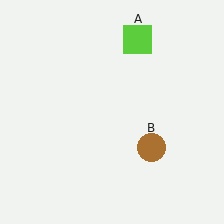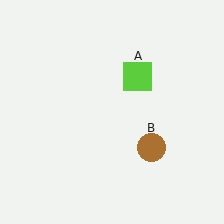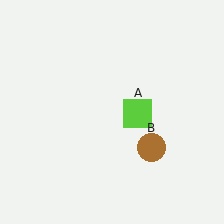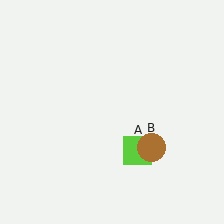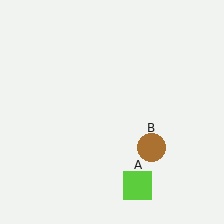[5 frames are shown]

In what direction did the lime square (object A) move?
The lime square (object A) moved down.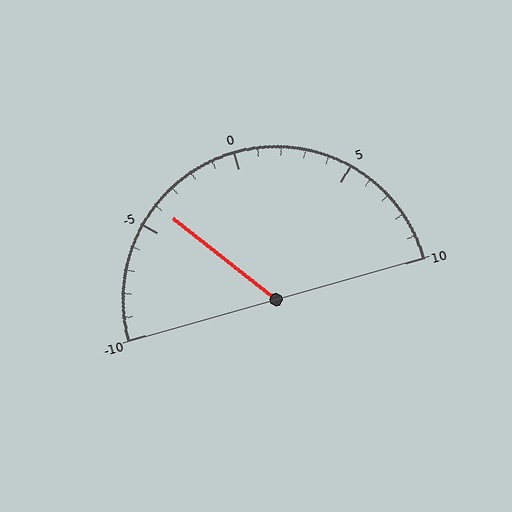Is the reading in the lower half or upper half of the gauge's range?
The reading is in the lower half of the range (-10 to 10).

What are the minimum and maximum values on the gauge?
The gauge ranges from -10 to 10.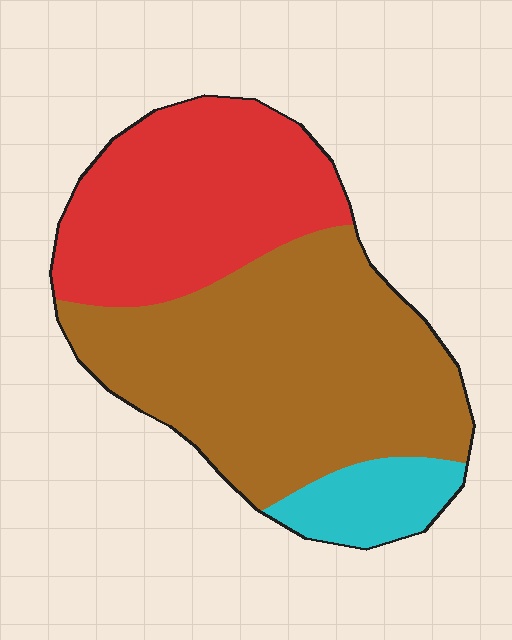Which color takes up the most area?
Brown, at roughly 55%.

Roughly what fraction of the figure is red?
Red takes up about one third (1/3) of the figure.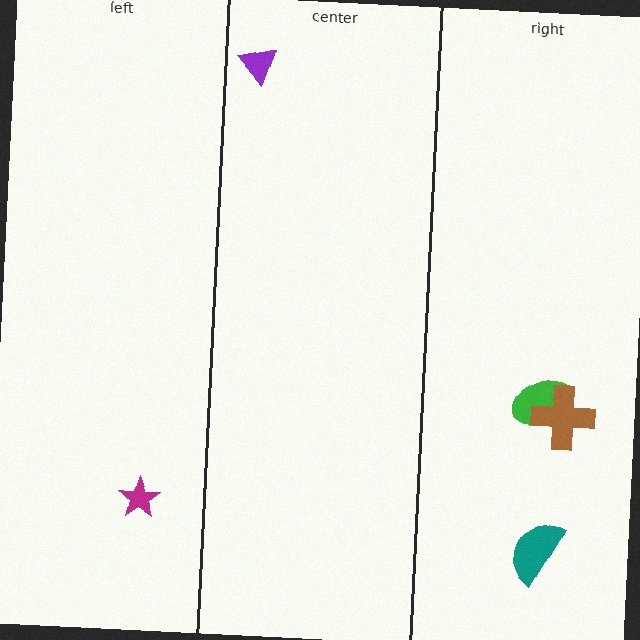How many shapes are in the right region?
3.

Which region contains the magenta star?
The left region.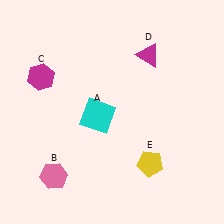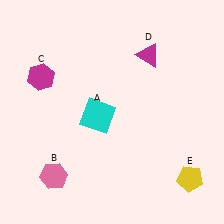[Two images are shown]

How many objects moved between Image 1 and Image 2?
1 object moved between the two images.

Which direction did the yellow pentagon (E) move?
The yellow pentagon (E) moved right.